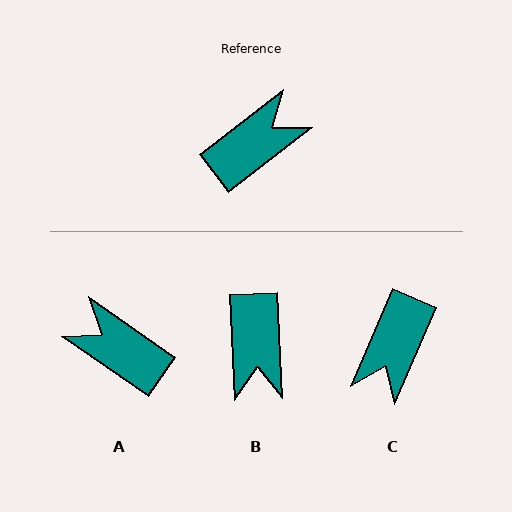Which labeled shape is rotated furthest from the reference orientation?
C, about 151 degrees away.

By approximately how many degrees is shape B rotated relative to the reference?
Approximately 125 degrees clockwise.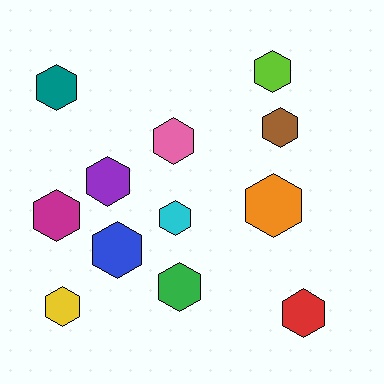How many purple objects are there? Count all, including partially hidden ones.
There is 1 purple object.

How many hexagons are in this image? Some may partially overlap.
There are 12 hexagons.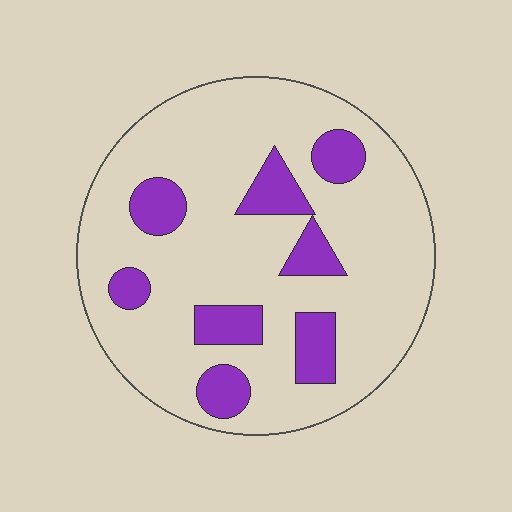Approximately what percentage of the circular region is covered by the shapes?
Approximately 20%.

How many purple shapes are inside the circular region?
8.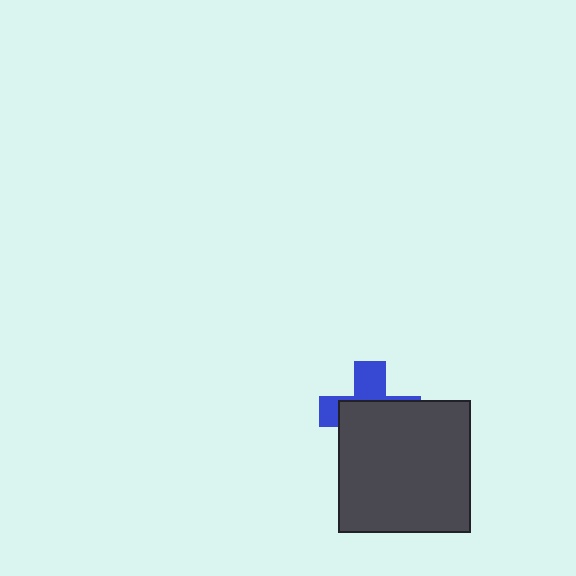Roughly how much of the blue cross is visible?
A small part of it is visible (roughly 36%).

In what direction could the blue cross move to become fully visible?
The blue cross could move up. That would shift it out from behind the dark gray square entirely.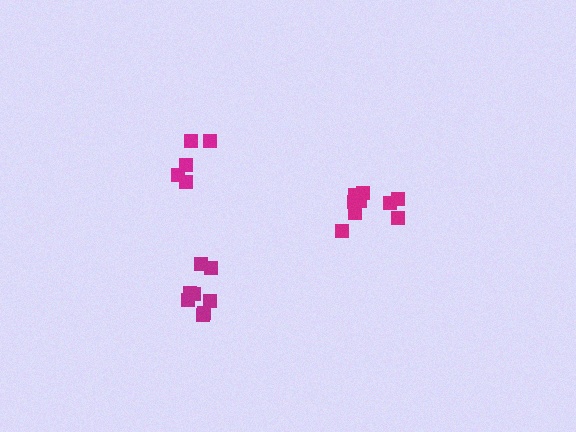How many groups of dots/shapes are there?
There are 3 groups.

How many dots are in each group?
Group 1: 8 dots, Group 2: 10 dots, Group 3: 5 dots (23 total).